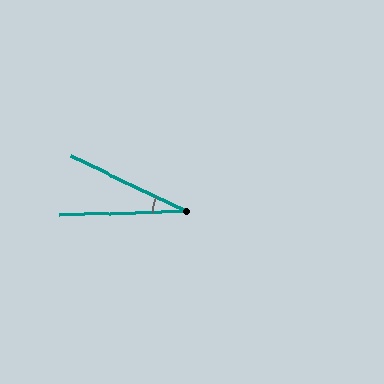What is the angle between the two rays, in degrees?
Approximately 28 degrees.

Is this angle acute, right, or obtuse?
It is acute.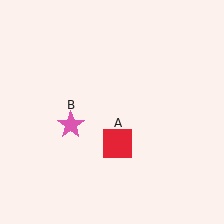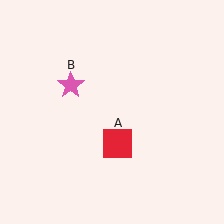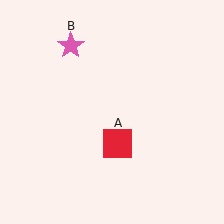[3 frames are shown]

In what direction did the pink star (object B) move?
The pink star (object B) moved up.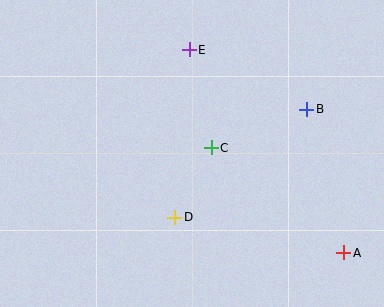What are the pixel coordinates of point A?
Point A is at (344, 253).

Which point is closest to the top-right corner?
Point B is closest to the top-right corner.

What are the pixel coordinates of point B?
Point B is at (307, 109).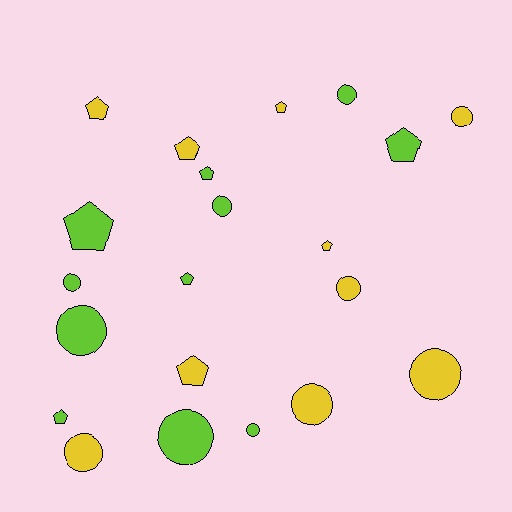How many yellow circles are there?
There are 5 yellow circles.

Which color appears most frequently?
Lime, with 11 objects.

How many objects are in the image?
There are 21 objects.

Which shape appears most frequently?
Circle, with 11 objects.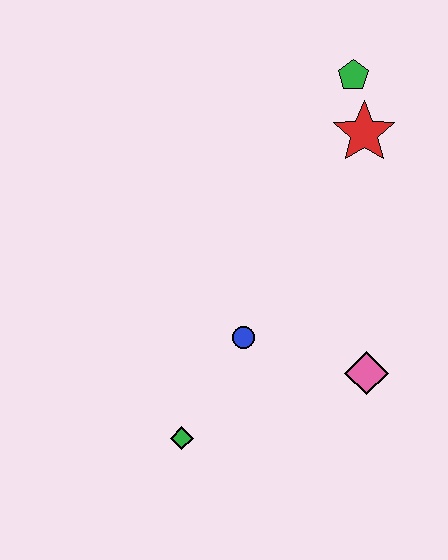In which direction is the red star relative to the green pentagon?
The red star is below the green pentagon.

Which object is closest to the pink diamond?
The blue circle is closest to the pink diamond.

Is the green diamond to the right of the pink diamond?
No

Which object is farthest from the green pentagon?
The green diamond is farthest from the green pentagon.